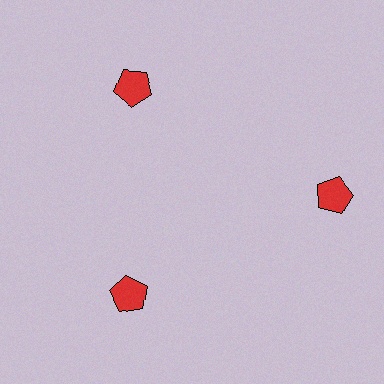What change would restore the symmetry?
The symmetry would be restored by moving it inward, back onto the ring so that all 3 pentagons sit at equal angles and equal distance from the center.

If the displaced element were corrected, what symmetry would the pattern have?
It would have 3-fold rotational symmetry — the pattern would map onto itself every 120 degrees.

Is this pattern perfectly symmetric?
No. The 3 red pentagons are arranged in a ring, but one element near the 3 o'clock position is pushed outward from the center, breaking the 3-fold rotational symmetry.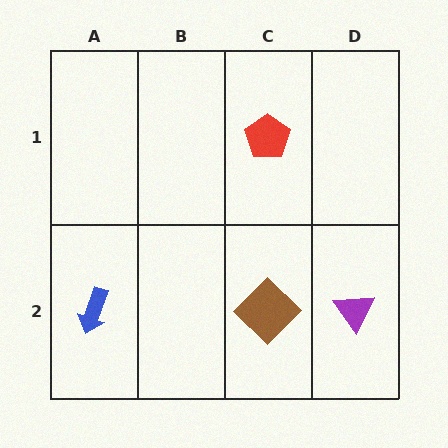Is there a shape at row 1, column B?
No, that cell is empty.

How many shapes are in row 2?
3 shapes.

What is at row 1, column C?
A red pentagon.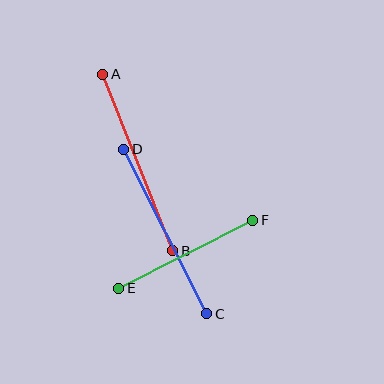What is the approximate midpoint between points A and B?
The midpoint is at approximately (138, 163) pixels.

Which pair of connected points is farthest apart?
Points A and B are farthest apart.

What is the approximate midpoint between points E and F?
The midpoint is at approximately (186, 254) pixels.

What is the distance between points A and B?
The distance is approximately 190 pixels.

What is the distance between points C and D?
The distance is approximately 184 pixels.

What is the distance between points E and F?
The distance is approximately 150 pixels.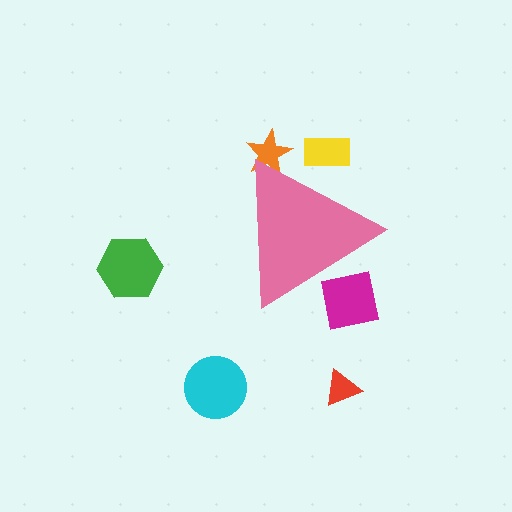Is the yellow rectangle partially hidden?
Yes, the yellow rectangle is partially hidden behind the pink triangle.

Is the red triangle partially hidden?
No, the red triangle is fully visible.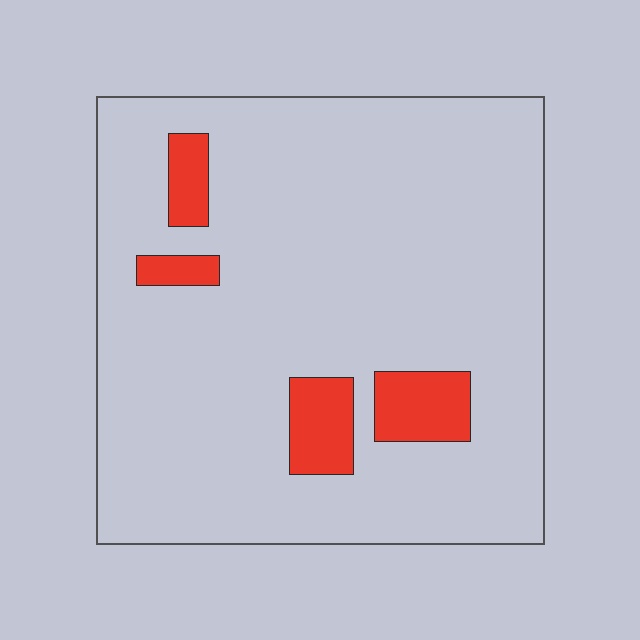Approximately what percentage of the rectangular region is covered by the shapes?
Approximately 10%.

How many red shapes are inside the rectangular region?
4.